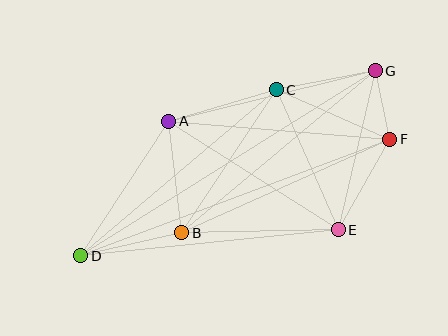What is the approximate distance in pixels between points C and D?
The distance between C and D is approximately 257 pixels.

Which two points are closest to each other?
Points F and G are closest to each other.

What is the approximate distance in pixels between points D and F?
The distance between D and F is approximately 330 pixels.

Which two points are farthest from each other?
Points D and G are farthest from each other.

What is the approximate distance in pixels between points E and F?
The distance between E and F is approximately 104 pixels.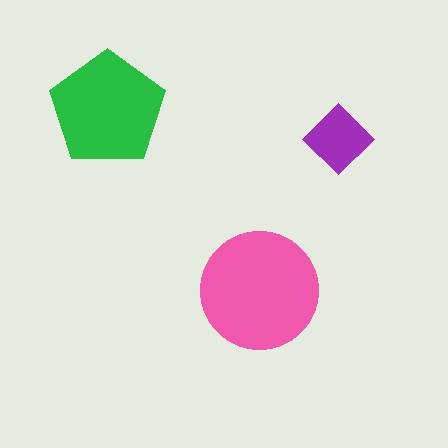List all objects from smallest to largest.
The purple diamond, the green pentagon, the pink circle.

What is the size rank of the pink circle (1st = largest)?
1st.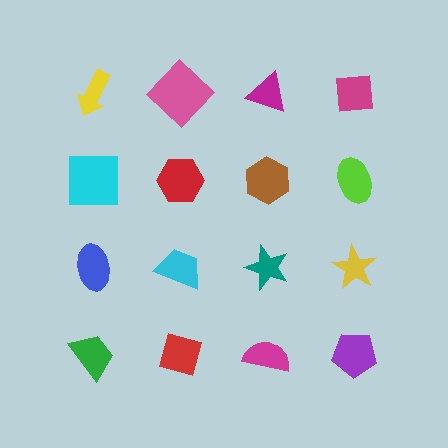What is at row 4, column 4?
A purple pentagon.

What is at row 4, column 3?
A magenta semicircle.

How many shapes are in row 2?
4 shapes.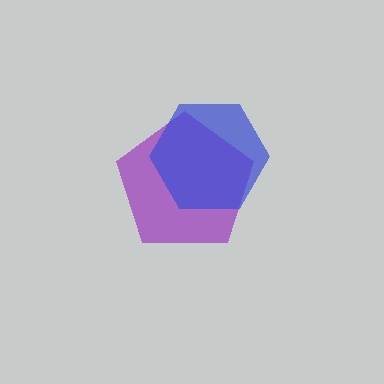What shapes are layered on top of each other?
The layered shapes are: a purple pentagon, a blue hexagon.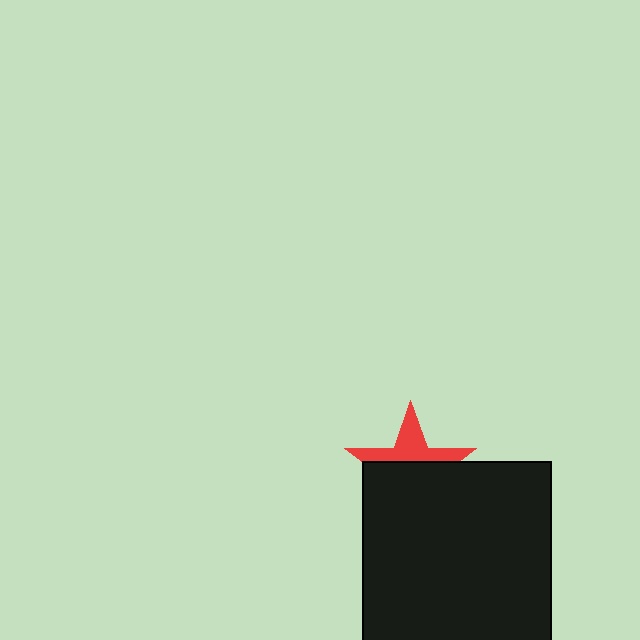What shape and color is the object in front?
The object in front is a black square.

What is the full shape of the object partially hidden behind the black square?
The partially hidden object is a red star.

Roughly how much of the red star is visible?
A small part of it is visible (roughly 42%).